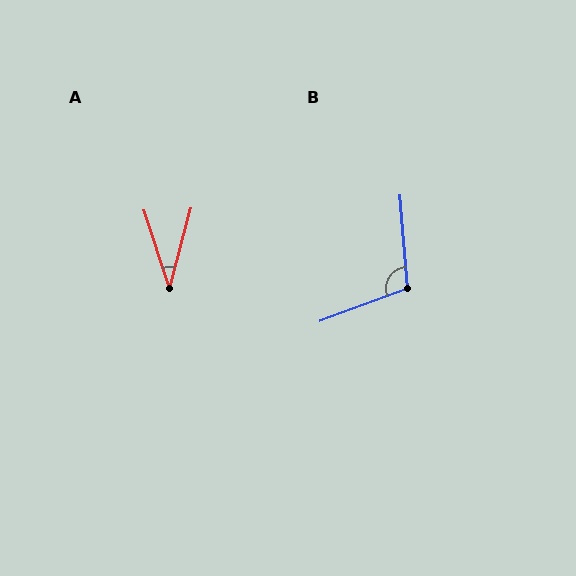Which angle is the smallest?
A, at approximately 32 degrees.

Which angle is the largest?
B, at approximately 106 degrees.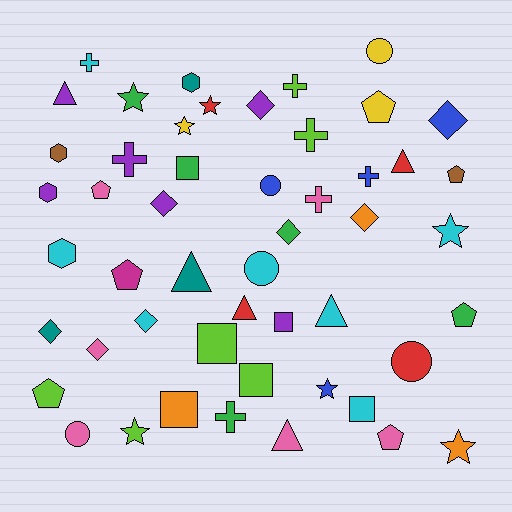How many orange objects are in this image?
There are 3 orange objects.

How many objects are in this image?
There are 50 objects.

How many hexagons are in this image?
There are 4 hexagons.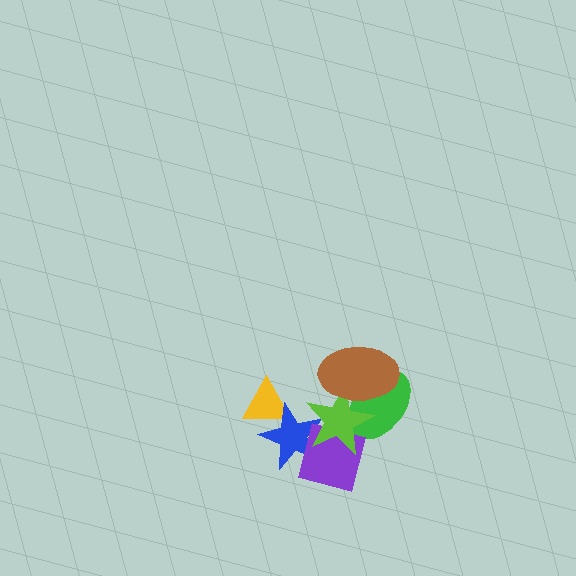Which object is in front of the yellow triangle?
The blue star is in front of the yellow triangle.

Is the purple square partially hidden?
Yes, it is partially covered by another shape.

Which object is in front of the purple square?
The lime star is in front of the purple square.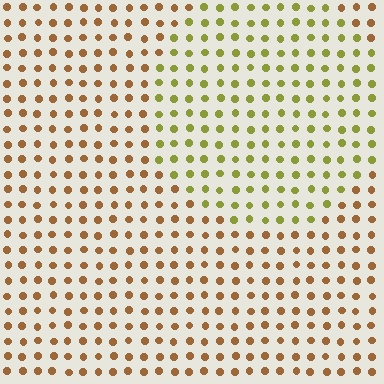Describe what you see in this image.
The image is filled with small brown elements in a uniform arrangement. A circle-shaped region is visible where the elements are tinted to a slightly different hue, forming a subtle color boundary.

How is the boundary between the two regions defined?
The boundary is defined purely by a slight shift in hue (about 44 degrees). Spacing, size, and orientation are identical on both sides.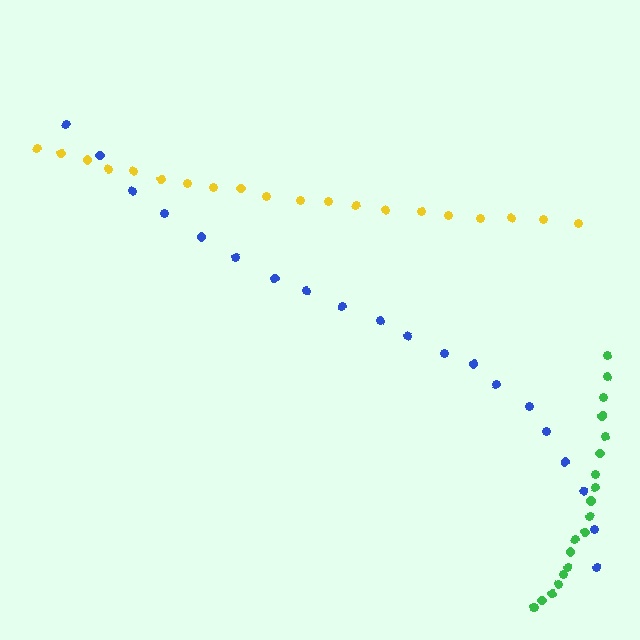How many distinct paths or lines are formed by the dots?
There are 3 distinct paths.